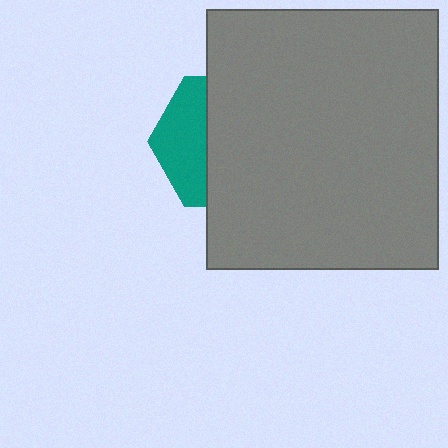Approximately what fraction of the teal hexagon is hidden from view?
Roughly 65% of the teal hexagon is hidden behind the gray rectangle.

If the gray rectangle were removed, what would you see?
You would see the complete teal hexagon.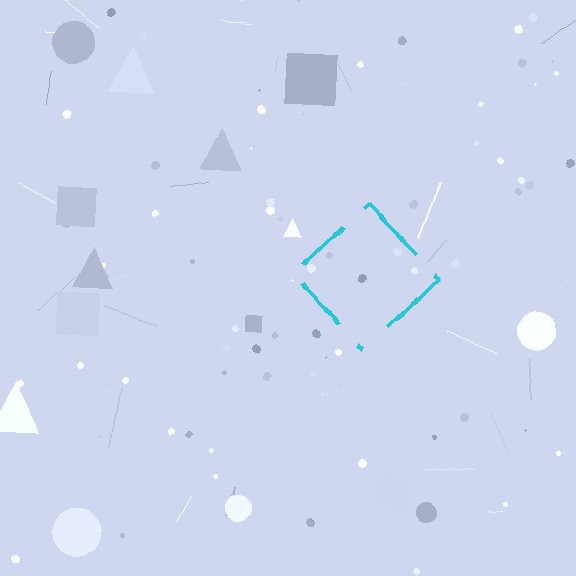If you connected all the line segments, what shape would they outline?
They would outline a diamond.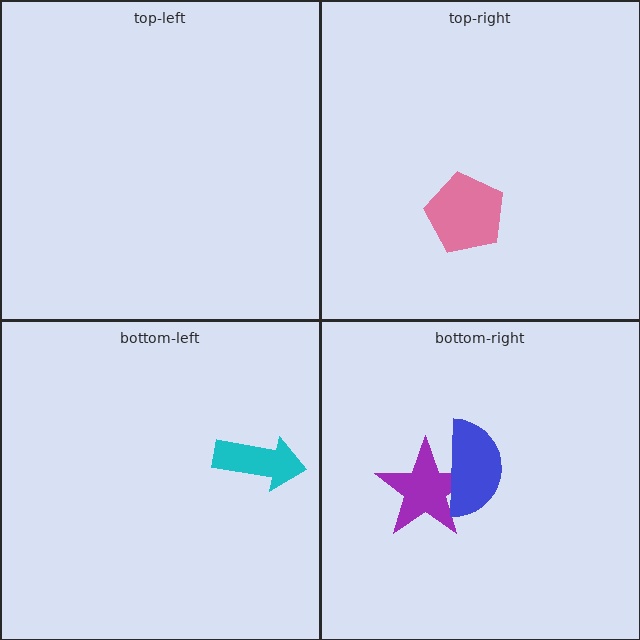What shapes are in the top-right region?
The pink pentagon.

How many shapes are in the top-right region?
1.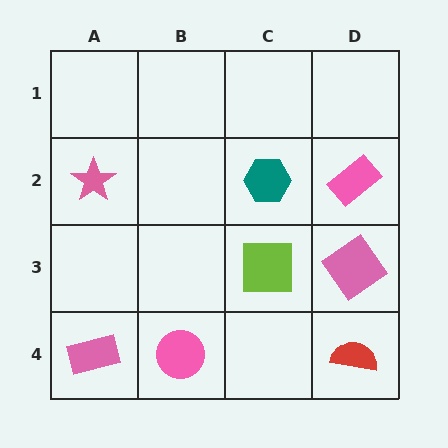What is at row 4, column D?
A red semicircle.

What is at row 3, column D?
A pink diamond.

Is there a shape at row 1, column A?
No, that cell is empty.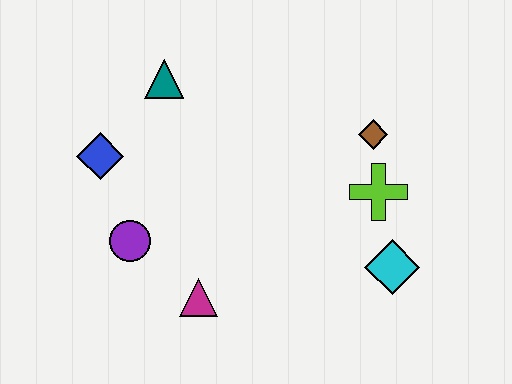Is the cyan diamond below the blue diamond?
Yes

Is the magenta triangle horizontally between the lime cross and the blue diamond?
Yes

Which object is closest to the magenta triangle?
The purple circle is closest to the magenta triangle.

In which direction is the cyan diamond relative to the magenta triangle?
The cyan diamond is to the right of the magenta triangle.